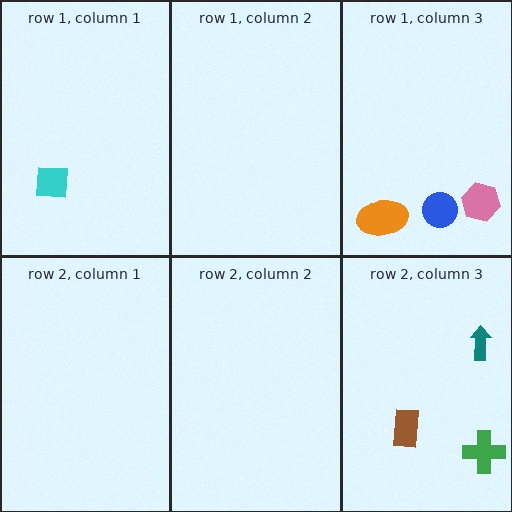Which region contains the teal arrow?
The row 2, column 3 region.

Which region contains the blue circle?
The row 1, column 3 region.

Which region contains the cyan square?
The row 1, column 1 region.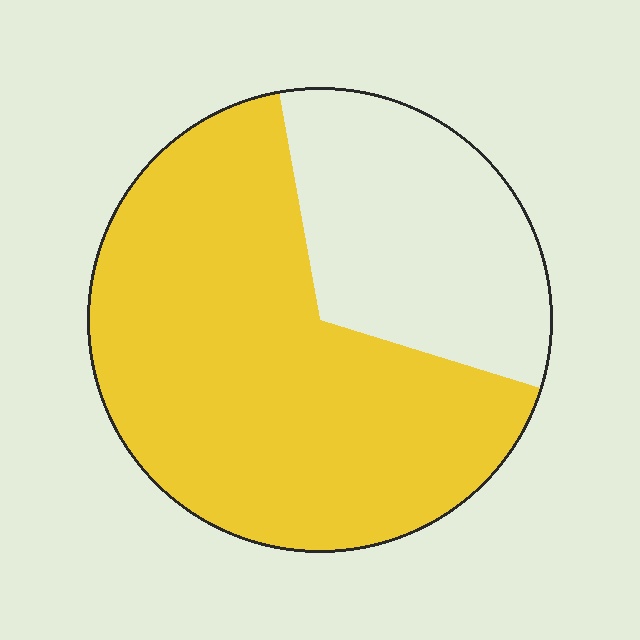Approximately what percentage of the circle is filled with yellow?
Approximately 65%.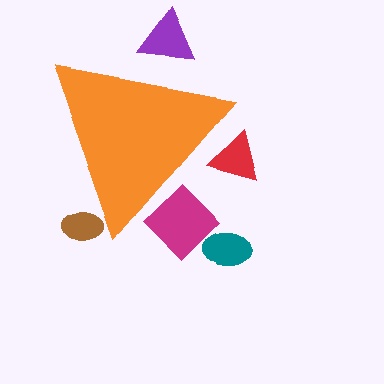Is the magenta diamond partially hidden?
Yes, the magenta diamond is partially hidden behind the orange triangle.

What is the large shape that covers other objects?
An orange triangle.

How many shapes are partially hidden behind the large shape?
4 shapes are partially hidden.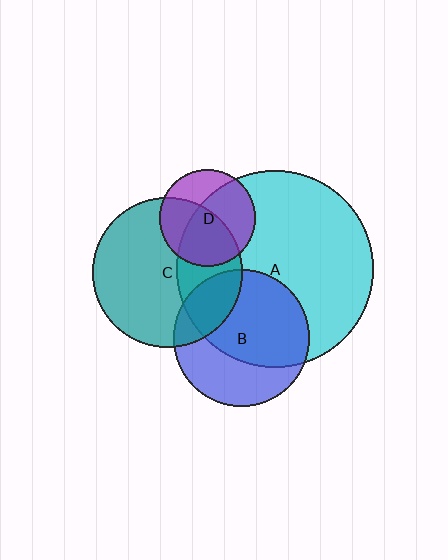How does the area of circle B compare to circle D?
Approximately 2.0 times.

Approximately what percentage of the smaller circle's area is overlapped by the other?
Approximately 20%.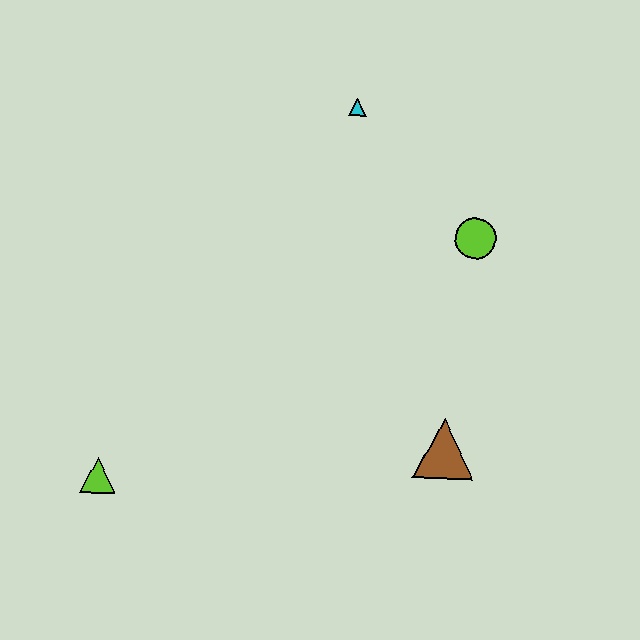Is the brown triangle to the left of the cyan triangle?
No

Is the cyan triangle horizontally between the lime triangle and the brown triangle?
Yes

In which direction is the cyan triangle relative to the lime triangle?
The cyan triangle is above the lime triangle.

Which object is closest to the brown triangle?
The lime circle is closest to the brown triangle.